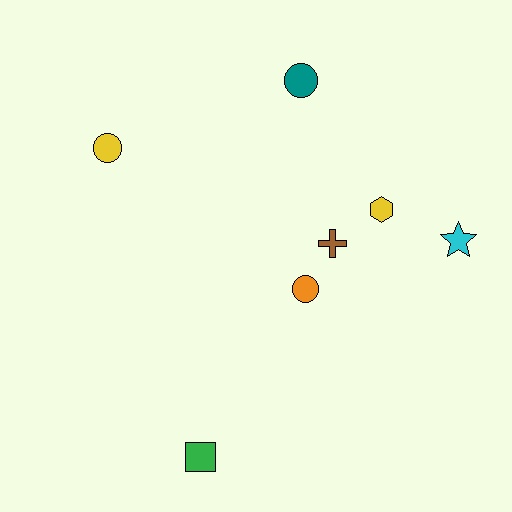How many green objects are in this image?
There is 1 green object.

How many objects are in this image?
There are 7 objects.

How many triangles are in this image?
There are no triangles.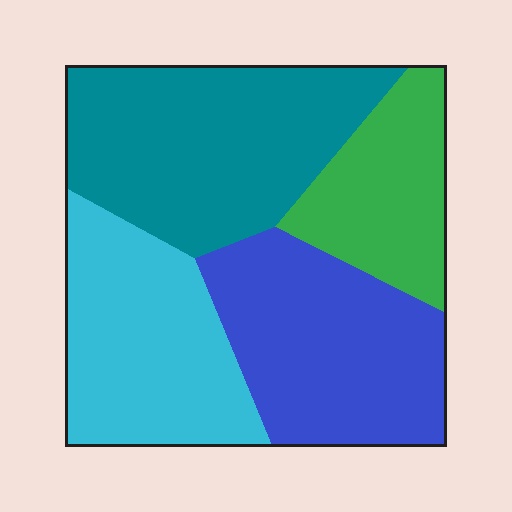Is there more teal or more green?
Teal.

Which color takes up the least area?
Green, at roughly 15%.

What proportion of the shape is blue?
Blue takes up between a quarter and a half of the shape.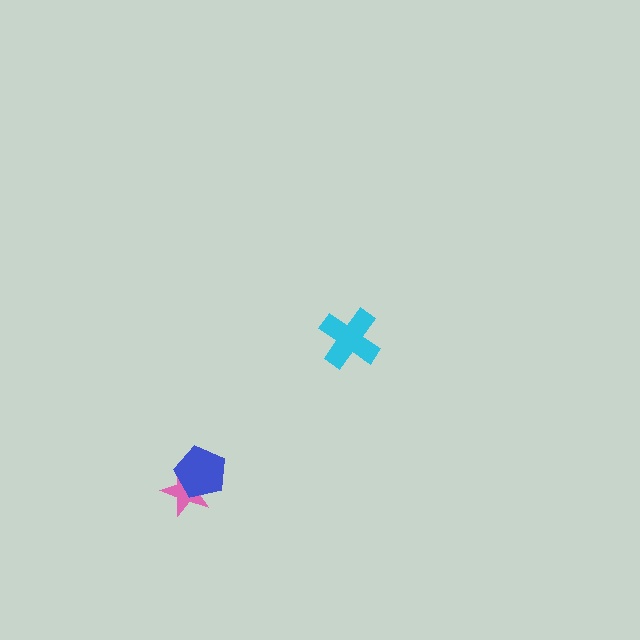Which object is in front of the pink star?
The blue pentagon is in front of the pink star.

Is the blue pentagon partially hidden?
No, no other shape covers it.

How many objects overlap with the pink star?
1 object overlaps with the pink star.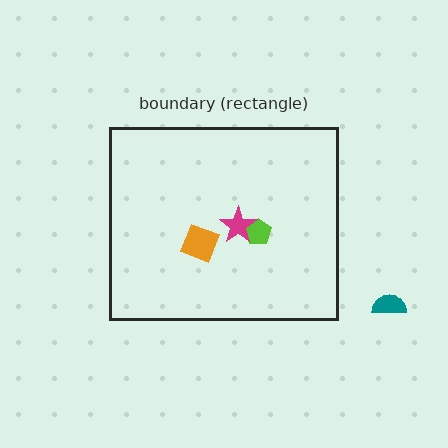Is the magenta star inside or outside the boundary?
Inside.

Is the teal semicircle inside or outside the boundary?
Outside.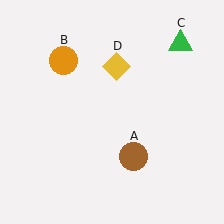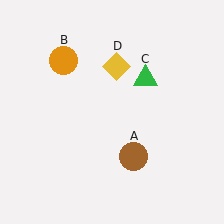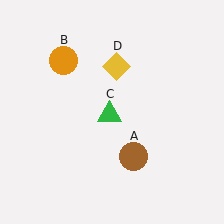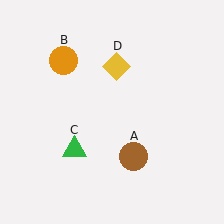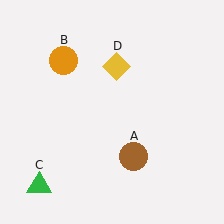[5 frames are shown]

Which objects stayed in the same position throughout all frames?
Brown circle (object A) and orange circle (object B) and yellow diamond (object D) remained stationary.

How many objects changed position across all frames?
1 object changed position: green triangle (object C).